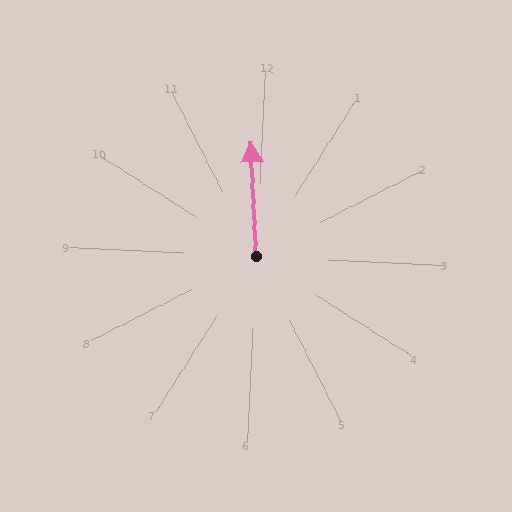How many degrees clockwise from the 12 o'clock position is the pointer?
Approximately 355 degrees.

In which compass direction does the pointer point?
North.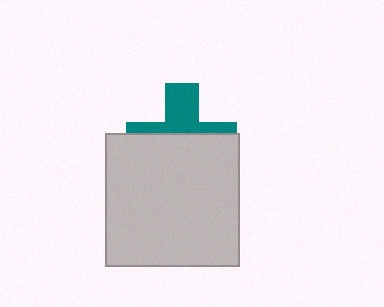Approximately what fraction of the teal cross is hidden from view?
Roughly 59% of the teal cross is hidden behind the light gray square.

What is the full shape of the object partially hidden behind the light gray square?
The partially hidden object is a teal cross.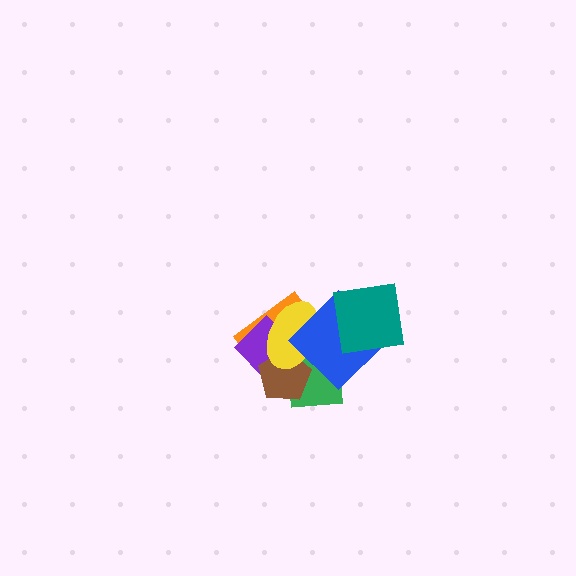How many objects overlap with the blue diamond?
6 objects overlap with the blue diamond.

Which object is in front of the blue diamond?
The teal square is in front of the blue diamond.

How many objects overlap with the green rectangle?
5 objects overlap with the green rectangle.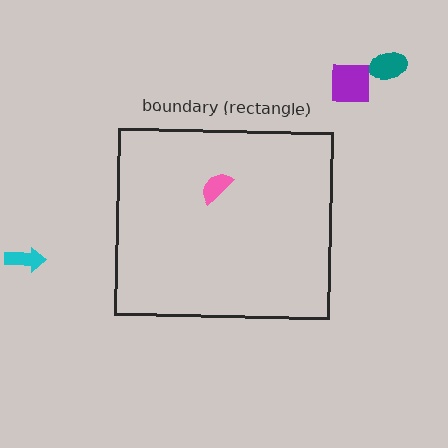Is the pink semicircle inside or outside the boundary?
Inside.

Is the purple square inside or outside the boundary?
Outside.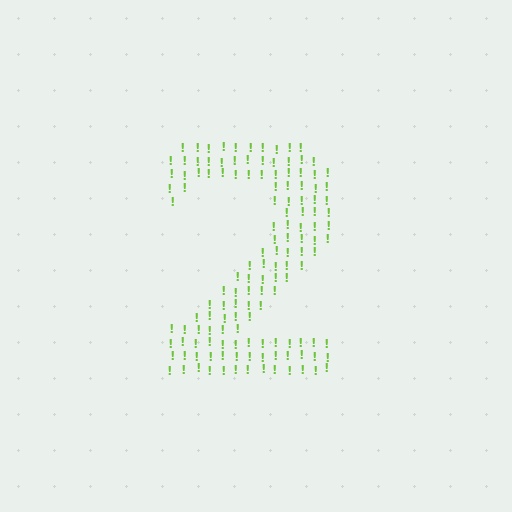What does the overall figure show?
The overall figure shows the digit 2.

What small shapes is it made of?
It is made of small exclamation marks.